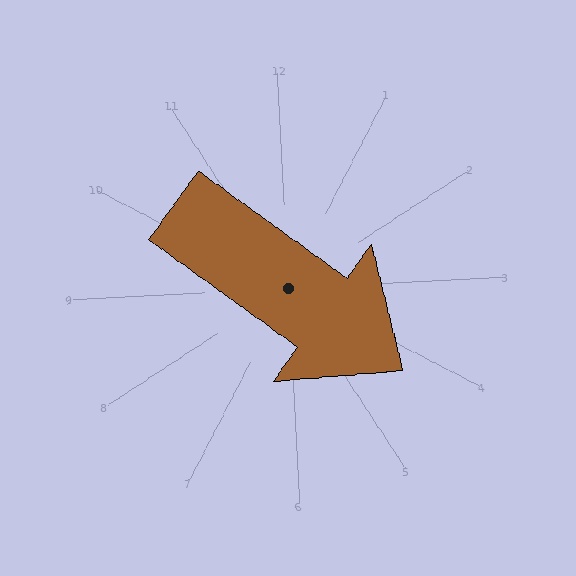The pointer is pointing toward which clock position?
Roughly 4 o'clock.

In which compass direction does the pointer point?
Southeast.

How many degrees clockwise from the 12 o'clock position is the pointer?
Approximately 129 degrees.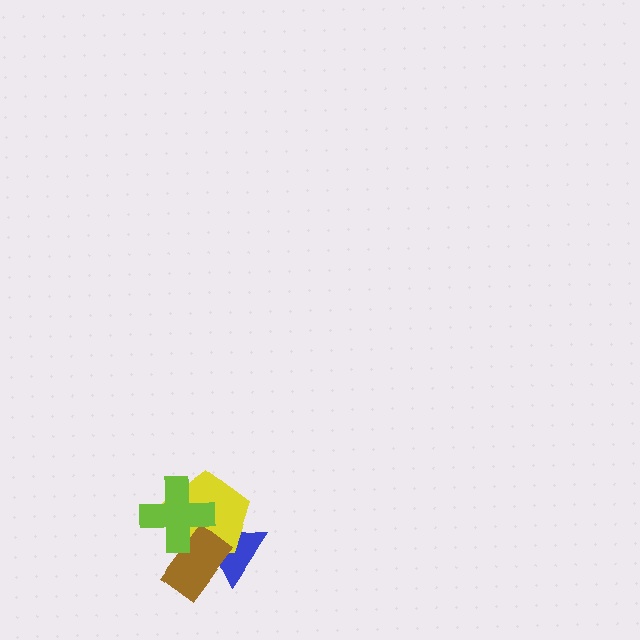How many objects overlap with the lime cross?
3 objects overlap with the lime cross.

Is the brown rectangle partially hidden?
Yes, it is partially covered by another shape.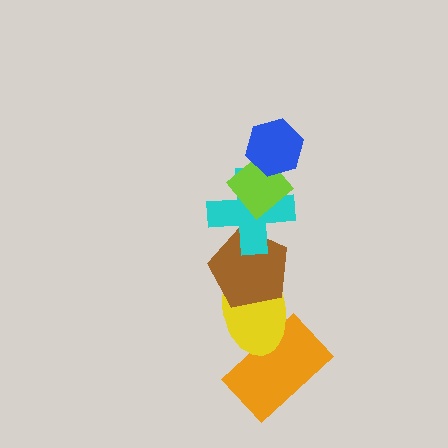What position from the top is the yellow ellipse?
The yellow ellipse is 5th from the top.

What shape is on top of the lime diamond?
The blue hexagon is on top of the lime diamond.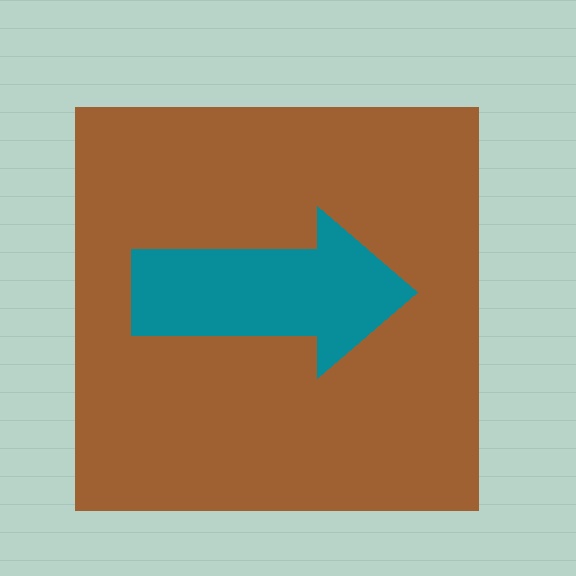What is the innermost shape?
The teal arrow.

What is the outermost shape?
The brown square.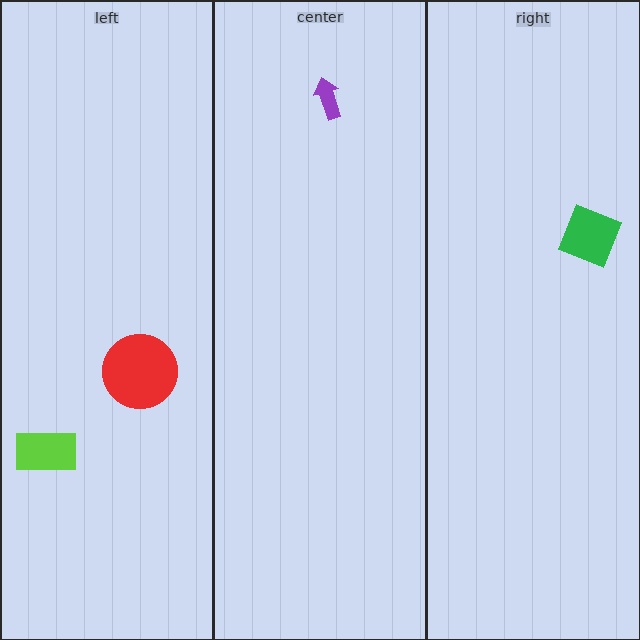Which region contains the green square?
The right region.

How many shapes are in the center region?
1.